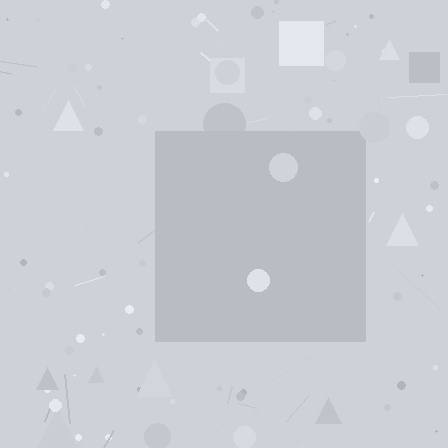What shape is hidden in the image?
A square is hidden in the image.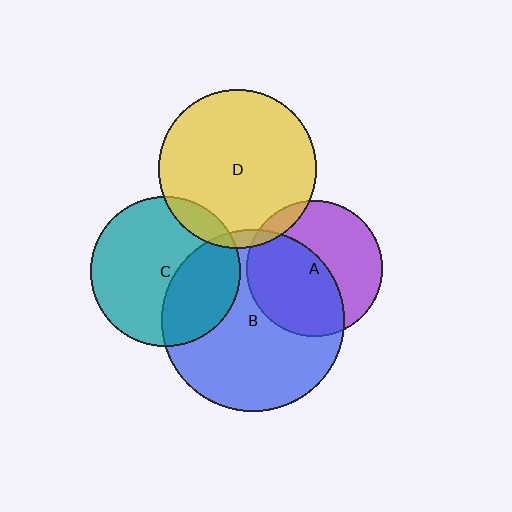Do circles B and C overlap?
Yes.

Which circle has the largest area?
Circle B (blue).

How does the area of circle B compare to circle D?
Approximately 1.3 times.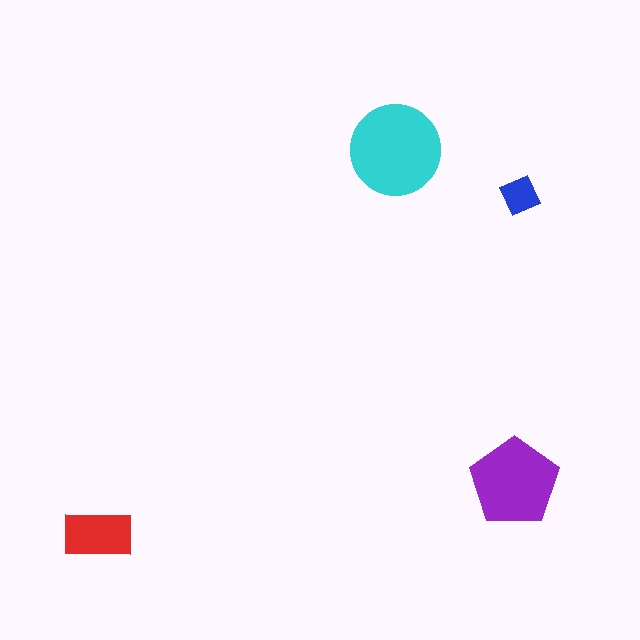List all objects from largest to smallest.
The cyan circle, the purple pentagon, the red rectangle, the blue diamond.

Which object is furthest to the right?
The blue diamond is rightmost.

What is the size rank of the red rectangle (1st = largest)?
3rd.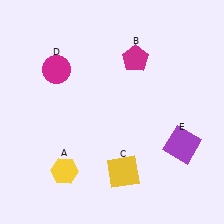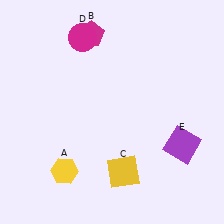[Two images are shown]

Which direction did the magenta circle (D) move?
The magenta circle (D) moved up.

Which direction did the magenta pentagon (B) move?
The magenta pentagon (B) moved left.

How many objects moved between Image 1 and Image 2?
2 objects moved between the two images.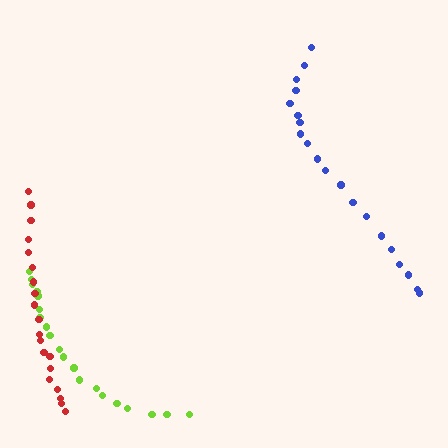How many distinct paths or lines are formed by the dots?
There are 3 distinct paths.